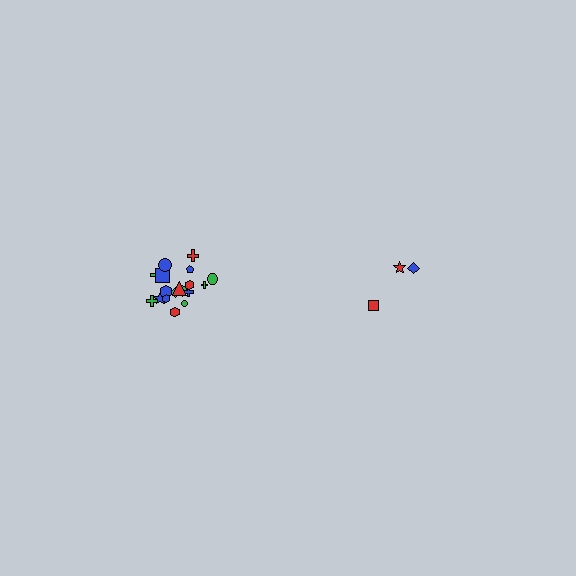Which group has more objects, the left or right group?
The left group.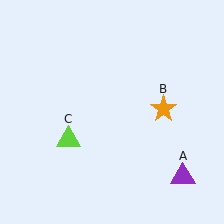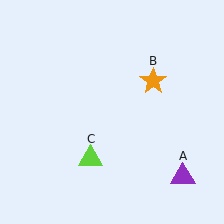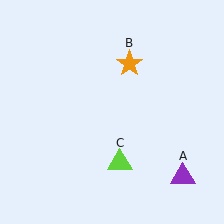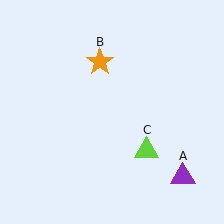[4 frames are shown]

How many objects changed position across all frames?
2 objects changed position: orange star (object B), lime triangle (object C).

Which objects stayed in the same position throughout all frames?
Purple triangle (object A) remained stationary.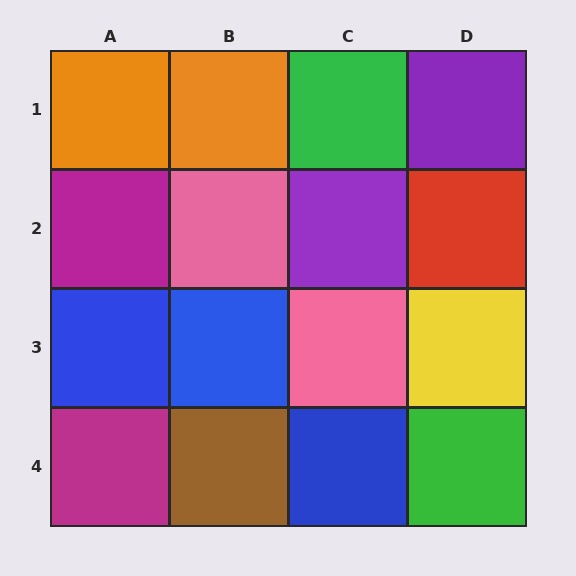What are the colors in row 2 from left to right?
Magenta, pink, purple, red.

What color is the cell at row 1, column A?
Orange.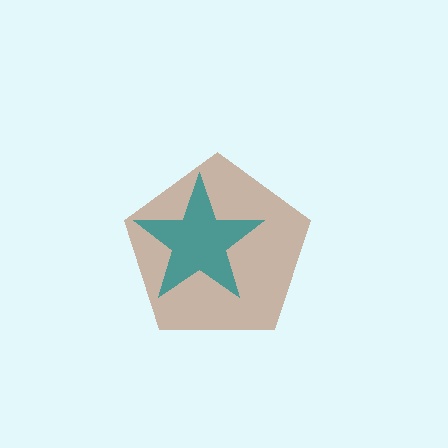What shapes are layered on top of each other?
The layered shapes are: a brown pentagon, a teal star.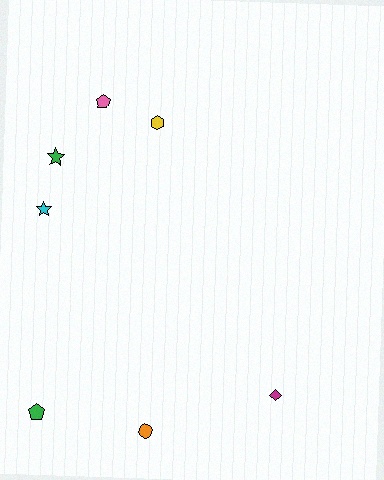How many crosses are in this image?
There are no crosses.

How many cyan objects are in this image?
There is 1 cyan object.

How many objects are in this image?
There are 7 objects.